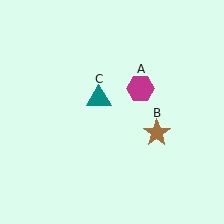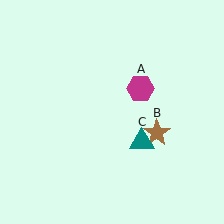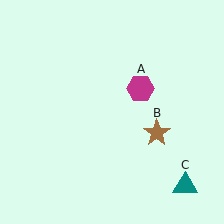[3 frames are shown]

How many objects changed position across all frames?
1 object changed position: teal triangle (object C).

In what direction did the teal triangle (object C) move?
The teal triangle (object C) moved down and to the right.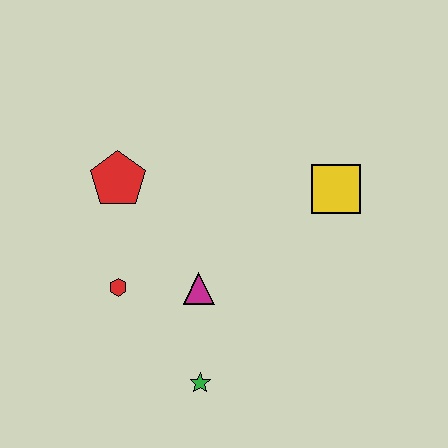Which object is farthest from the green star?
The yellow square is farthest from the green star.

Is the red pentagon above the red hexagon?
Yes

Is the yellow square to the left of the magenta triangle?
No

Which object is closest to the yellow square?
The magenta triangle is closest to the yellow square.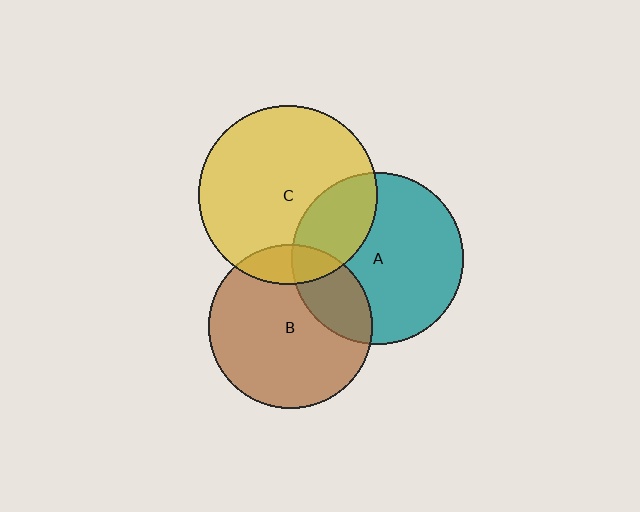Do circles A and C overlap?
Yes.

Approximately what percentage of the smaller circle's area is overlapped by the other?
Approximately 25%.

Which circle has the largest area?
Circle C (yellow).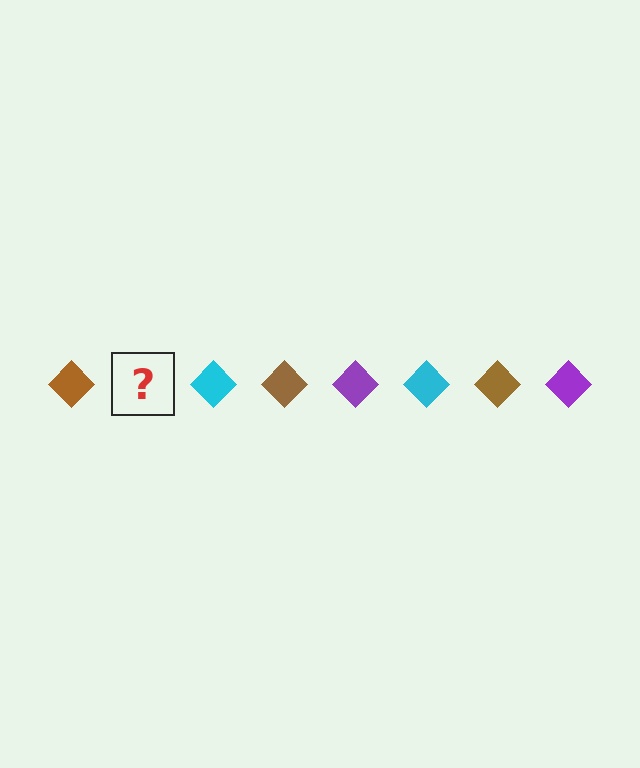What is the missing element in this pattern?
The missing element is a purple diamond.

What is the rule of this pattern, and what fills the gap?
The rule is that the pattern cycles through brown, purple, cyan diamonds. The gap should be filled with a purple diamond.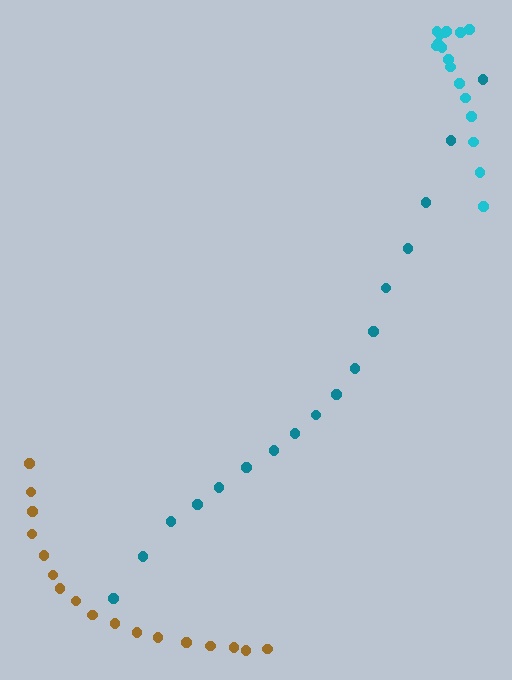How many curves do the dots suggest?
There are 3 distinct paths.